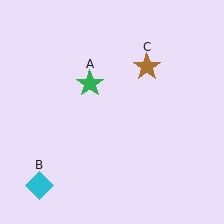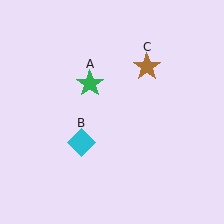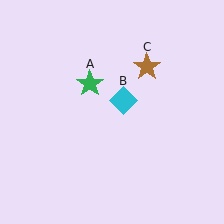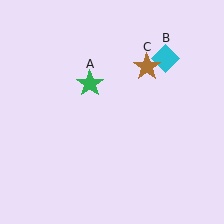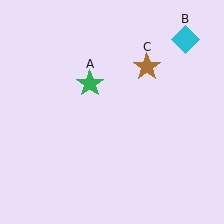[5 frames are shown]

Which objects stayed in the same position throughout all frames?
Green star (object A) and brown star (object C) remained stationary.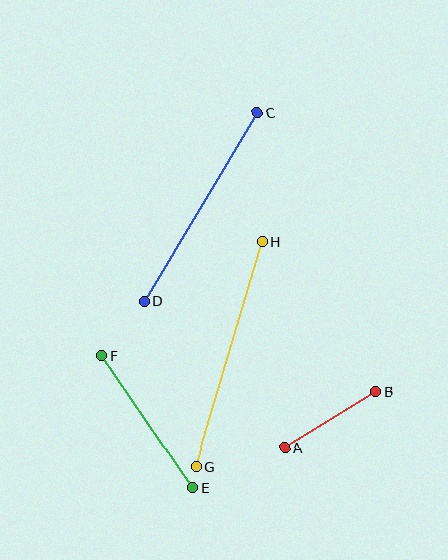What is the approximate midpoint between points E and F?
The midpoint is at approximately (147, 422) pixels.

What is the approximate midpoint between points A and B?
The midpoint is at approximately (330, 419) pixels.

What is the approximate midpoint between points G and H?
The midpoint is at approximately (229, 354) pixels.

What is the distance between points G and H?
The distance is approximately 235 pixels.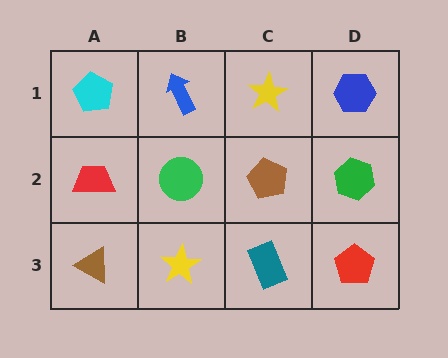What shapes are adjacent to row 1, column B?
A green circle (row 2, column B), a cyan pentagon (row 1, column A), a yellow star (row 1, column C).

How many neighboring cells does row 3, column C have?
3.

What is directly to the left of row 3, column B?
A brown triangle.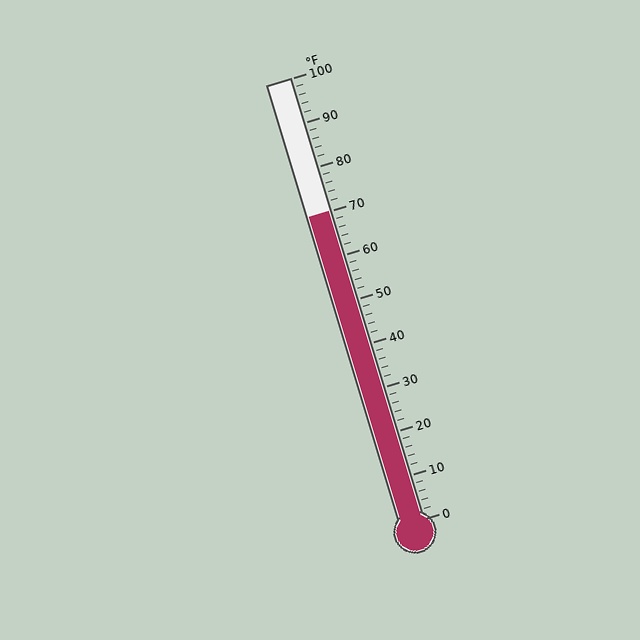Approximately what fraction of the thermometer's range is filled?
The thermometer is filled to approximately 70% of its range.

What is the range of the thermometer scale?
The thermometer scale ranges from 0°F to 100°F.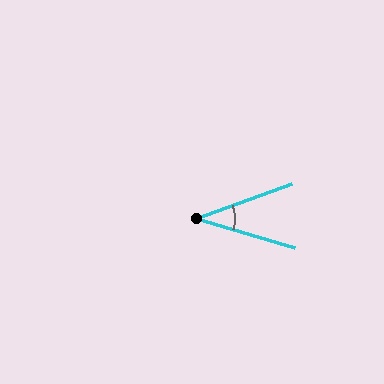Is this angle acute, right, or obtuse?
It is acute.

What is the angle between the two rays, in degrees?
Approximately 37 degrees.